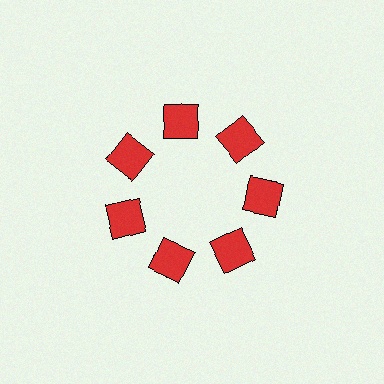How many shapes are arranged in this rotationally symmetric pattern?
There are 7 shapes, arranged in 7 groups of 1.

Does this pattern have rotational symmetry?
Yes, this pattern has 7-fold rotational symmetry. It looks the same after rotating 51 degrees around the center.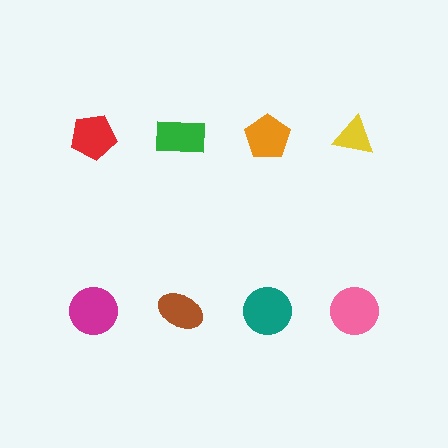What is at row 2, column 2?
A brown ellipse.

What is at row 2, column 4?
A pink circle.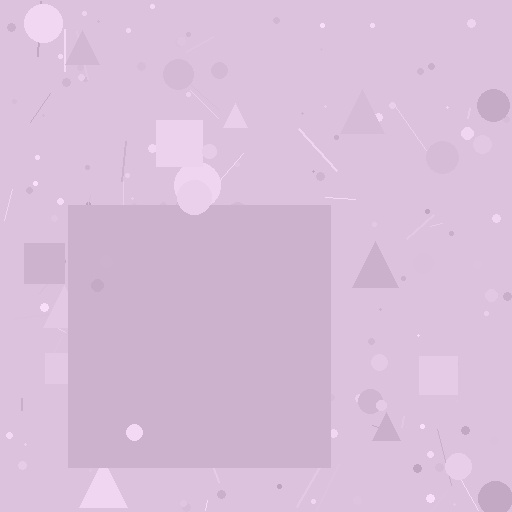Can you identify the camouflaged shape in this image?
The camouflaged shape is a square.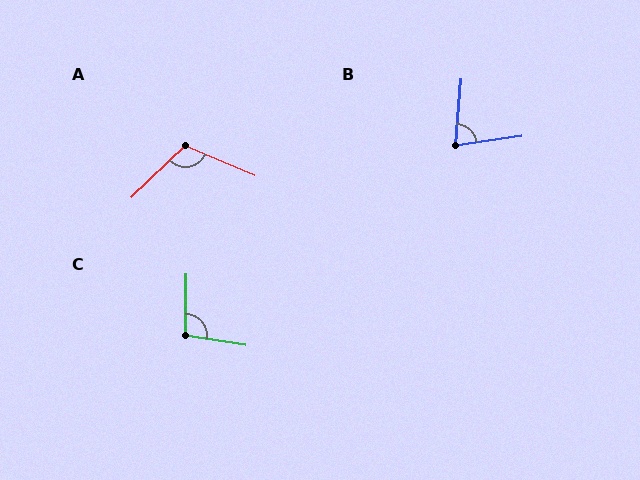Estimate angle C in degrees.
Approximately 98 degrees.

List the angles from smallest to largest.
B (77°), C (98°), A (113°).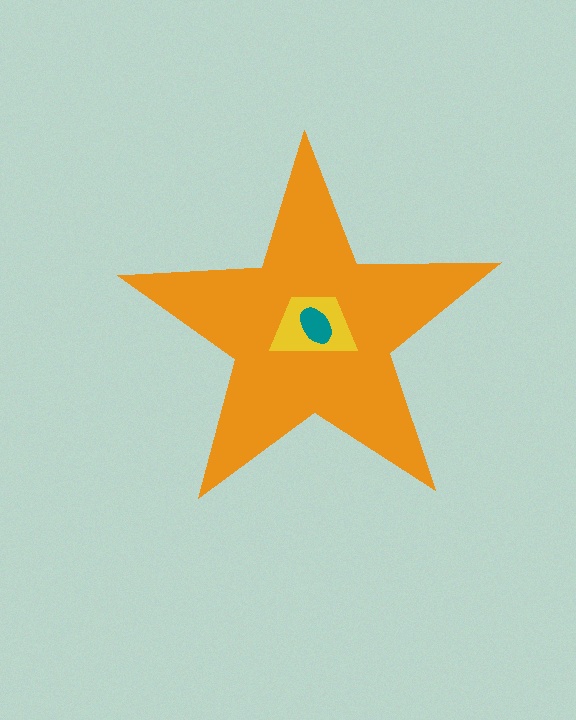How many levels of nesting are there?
3.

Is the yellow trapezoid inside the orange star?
Yes.